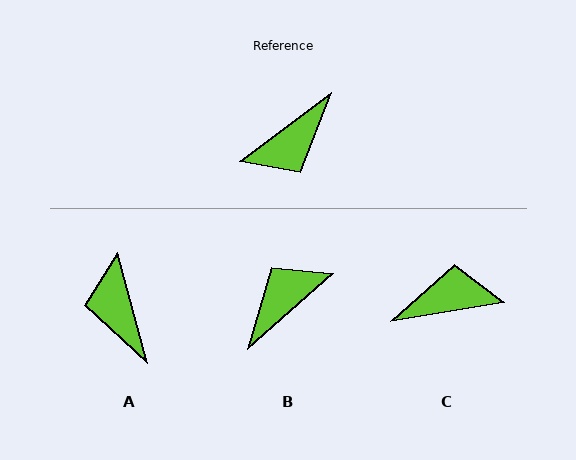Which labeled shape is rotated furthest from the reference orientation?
B, about 176 degrees away.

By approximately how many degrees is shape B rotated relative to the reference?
Approximately 176 degrees clockwise.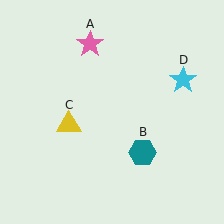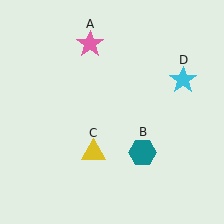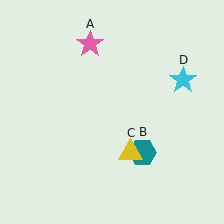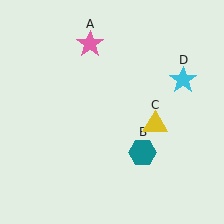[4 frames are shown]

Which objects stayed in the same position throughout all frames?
Pink star (object A) and teal hexagon (object B) and cyan star (object D) remained stationary.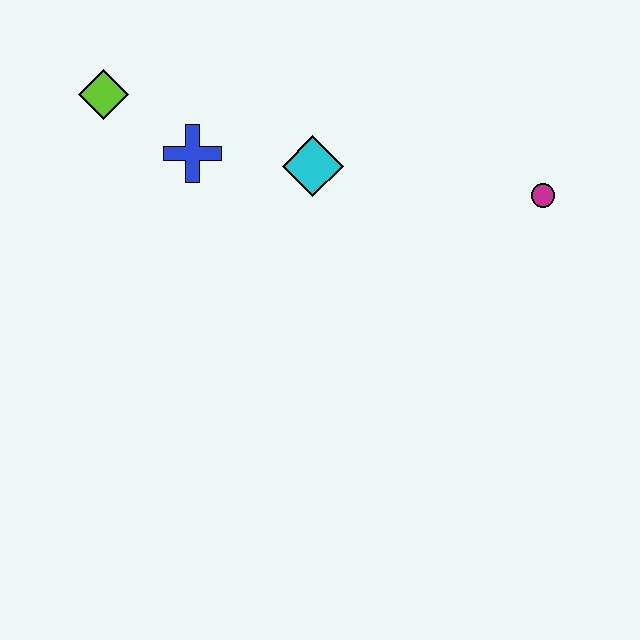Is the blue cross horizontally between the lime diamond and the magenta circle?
Yes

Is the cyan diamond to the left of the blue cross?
No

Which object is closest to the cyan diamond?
The blue cross is closest to the cyan diamond.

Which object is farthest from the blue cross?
The magenta circle is farthest from the blue cross.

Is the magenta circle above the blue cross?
No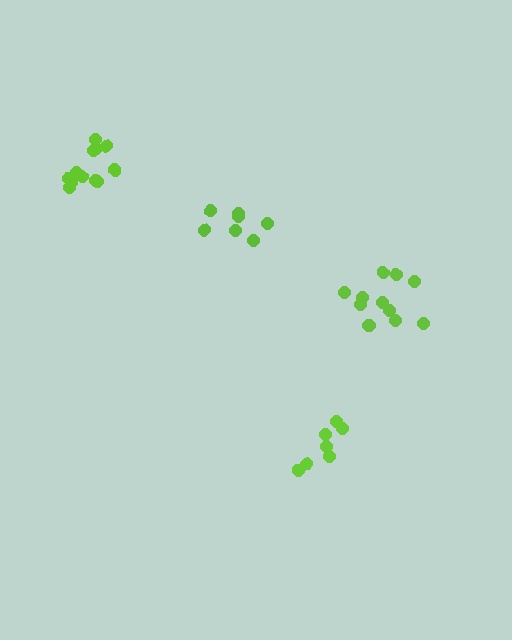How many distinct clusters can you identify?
There are 4 distinct clusters.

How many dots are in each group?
Group 1: 12 dots, Group 2: 7 dots, Group 3: 13 dots, Group 4: 7 dots (39 total).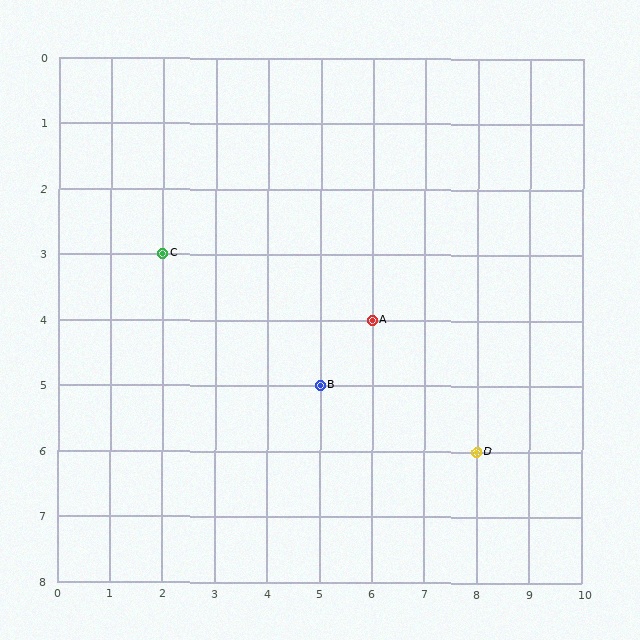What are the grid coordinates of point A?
Point A is at grid coordinates (6, 4).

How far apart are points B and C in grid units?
Points B and C are 3 columns and 2 rows apart (about 3.6 grid units diagonally).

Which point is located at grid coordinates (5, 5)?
Point B is at (5, 5).